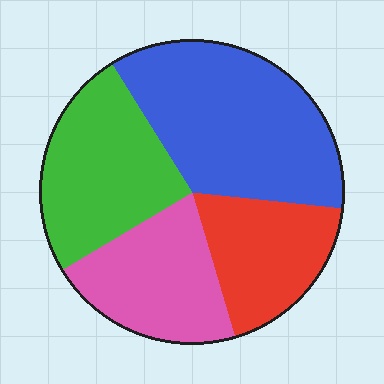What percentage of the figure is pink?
Pink covers roughly 20% of the figure.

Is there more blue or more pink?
Blue.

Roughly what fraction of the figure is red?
Red covers 19% of the figure.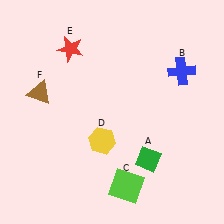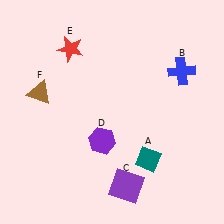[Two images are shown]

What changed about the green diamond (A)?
In Image 1, A is green. In Image 2, it changed to teal.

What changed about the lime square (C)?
In Image 1, C is lime. In Image 2, it changed to purple.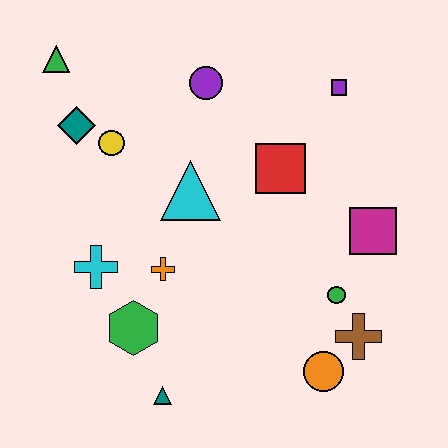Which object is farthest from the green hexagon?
The purple square is farthest from the green hexagon.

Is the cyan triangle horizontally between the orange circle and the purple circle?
No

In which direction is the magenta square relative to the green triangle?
The magenta square is to the right of the green triangle.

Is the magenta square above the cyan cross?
Yes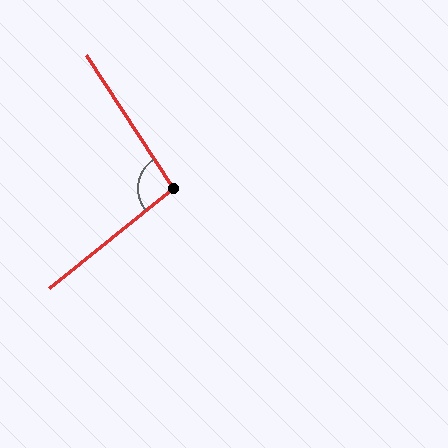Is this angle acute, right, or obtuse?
It is obtuse.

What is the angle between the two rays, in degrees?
Approximately 96 degrees.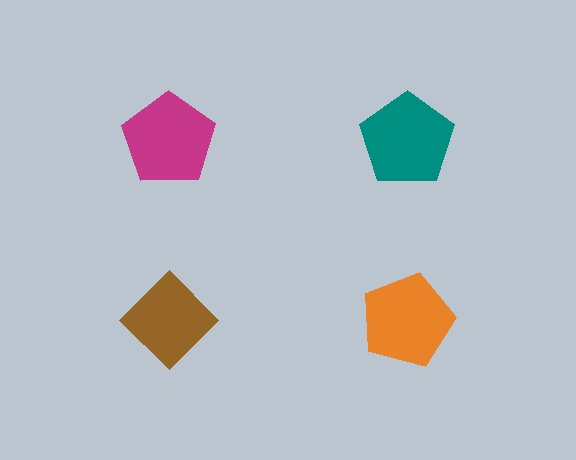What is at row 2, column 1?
A brown diamond.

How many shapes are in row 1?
2 shapes.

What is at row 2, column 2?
An orange pentagon.